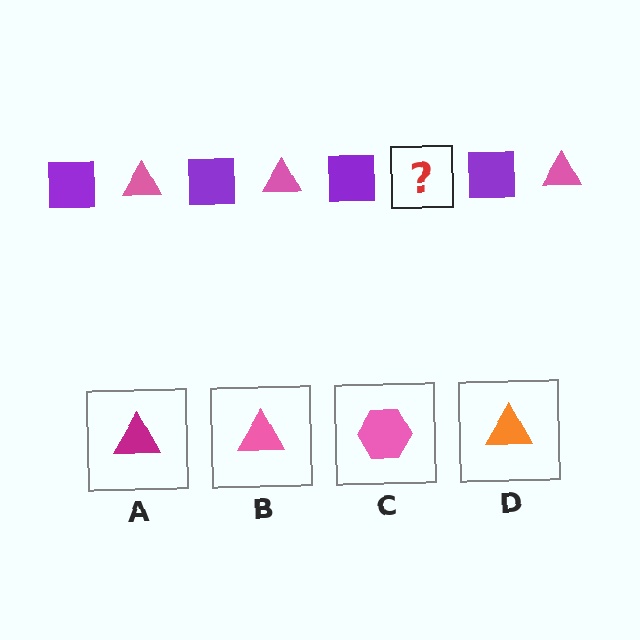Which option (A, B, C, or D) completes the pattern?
B.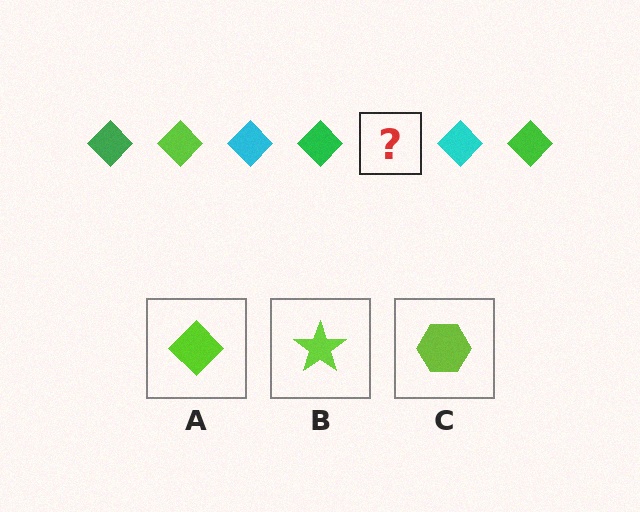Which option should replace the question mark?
Option A.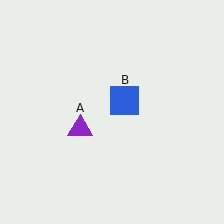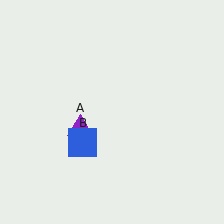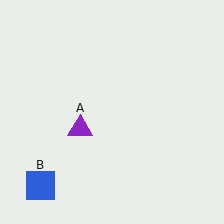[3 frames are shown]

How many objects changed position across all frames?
1 object changed position: blue square (object B).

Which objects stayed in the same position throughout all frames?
Purple triangle (object A) remained stationary.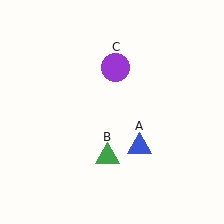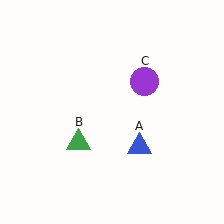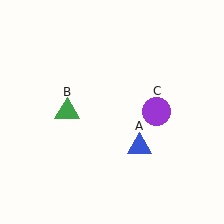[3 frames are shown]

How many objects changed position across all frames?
2 objects changed position: green triangle (object B), purple circle (object C).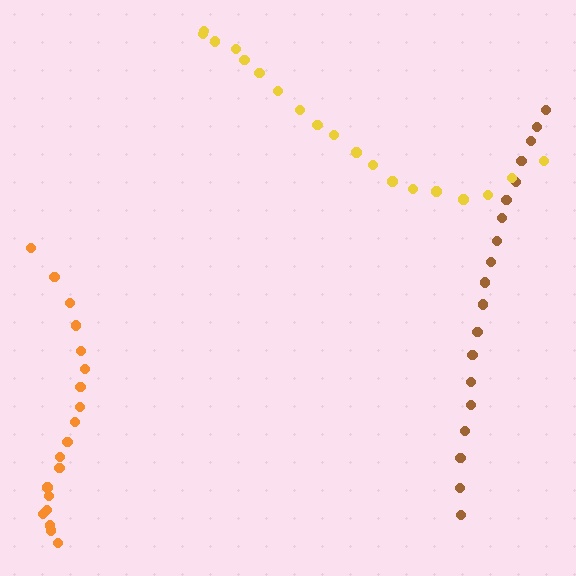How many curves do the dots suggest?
There are 3 distinct paths.